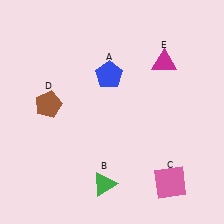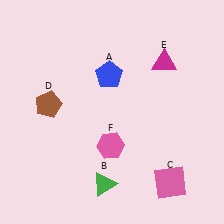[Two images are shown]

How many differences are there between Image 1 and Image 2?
There is 1 difference between the two images.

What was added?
A pink hexagon (F) was added in Image 2.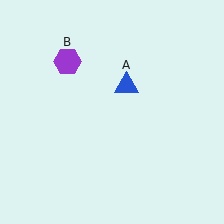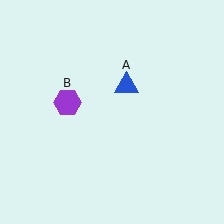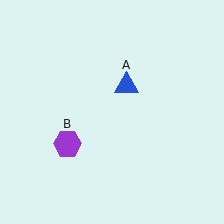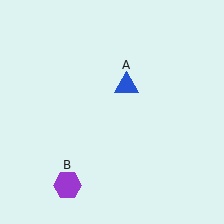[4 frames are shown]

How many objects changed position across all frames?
1 object changed position: purple hexagon (object B).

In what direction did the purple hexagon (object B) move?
The purple hexagon (object B) moved down.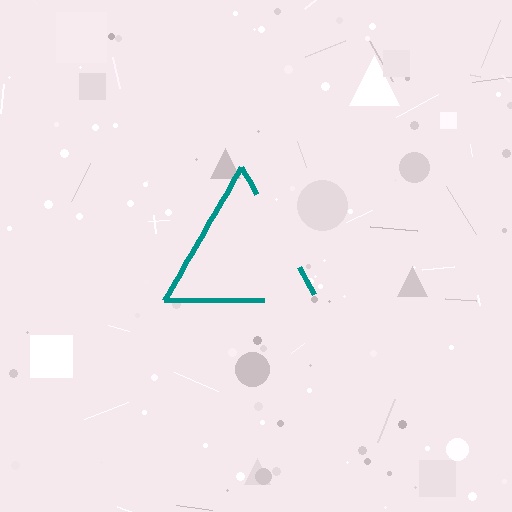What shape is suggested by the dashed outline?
The dashed outline suggests a triangle.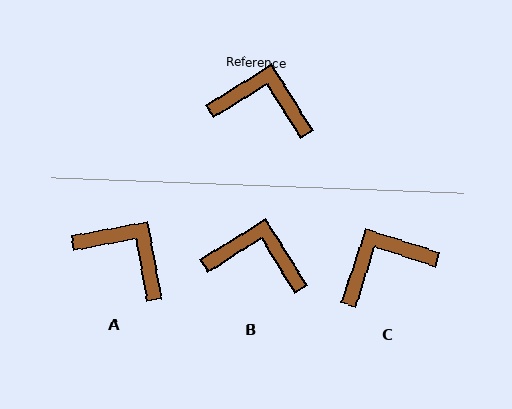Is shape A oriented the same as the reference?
No, it is off by about 21 degrees.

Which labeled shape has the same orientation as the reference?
B.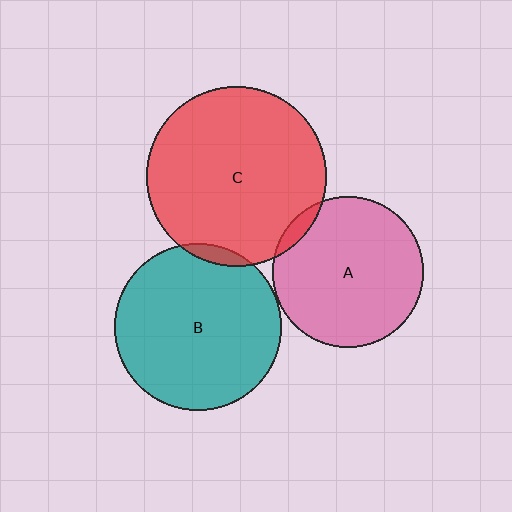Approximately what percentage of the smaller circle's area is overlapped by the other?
Approximately 5%.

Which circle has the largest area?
Circle C (red).